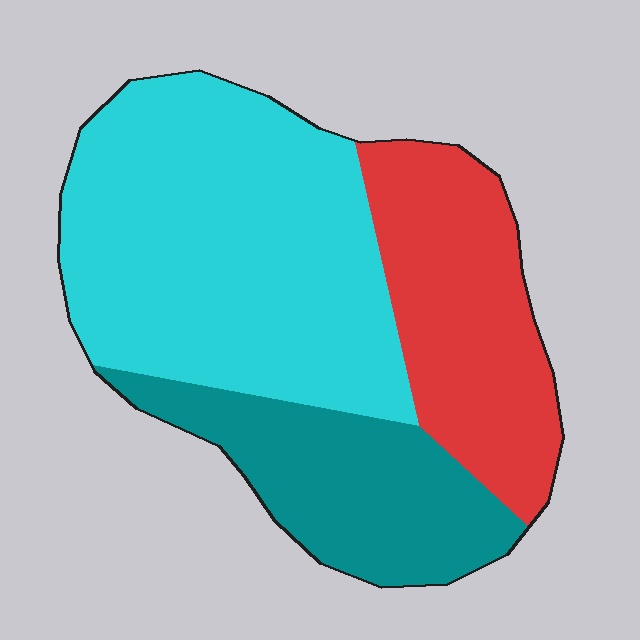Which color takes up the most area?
Cyan, at roughly 50%.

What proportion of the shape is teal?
Teal takes up about one quarter (1/4) of the shape.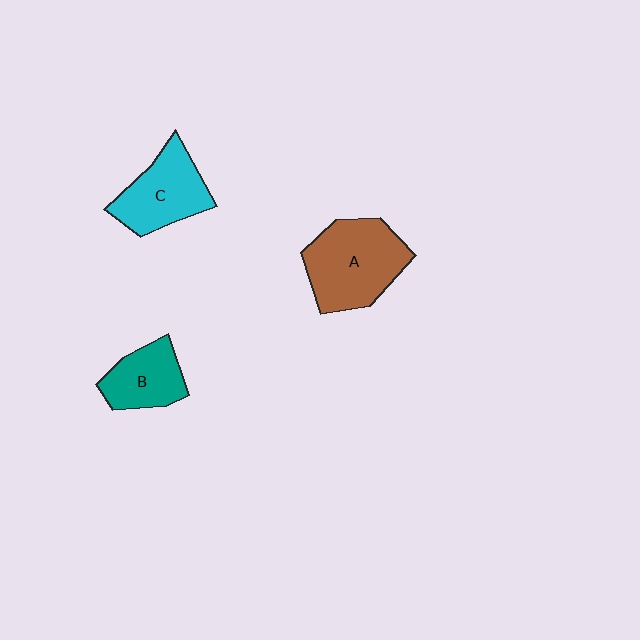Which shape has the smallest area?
Shape B (teal).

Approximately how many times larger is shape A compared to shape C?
Approximately 1.3 times.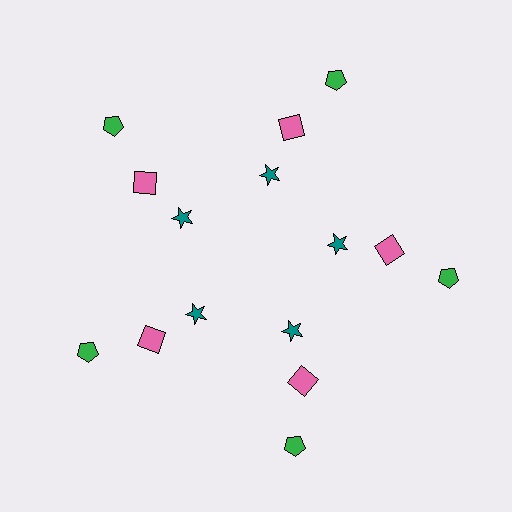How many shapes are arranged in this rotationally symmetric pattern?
There are 15 shapes, arranged in 5 groups of 3.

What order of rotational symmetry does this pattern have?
This pattern has 5-fold rotational symmetry.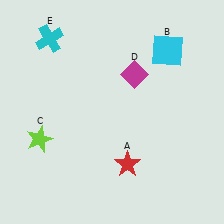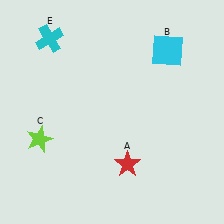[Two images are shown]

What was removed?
The magenta diamond (D) was removed in Image 2.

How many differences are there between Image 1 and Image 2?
There is 1 difference between the two images.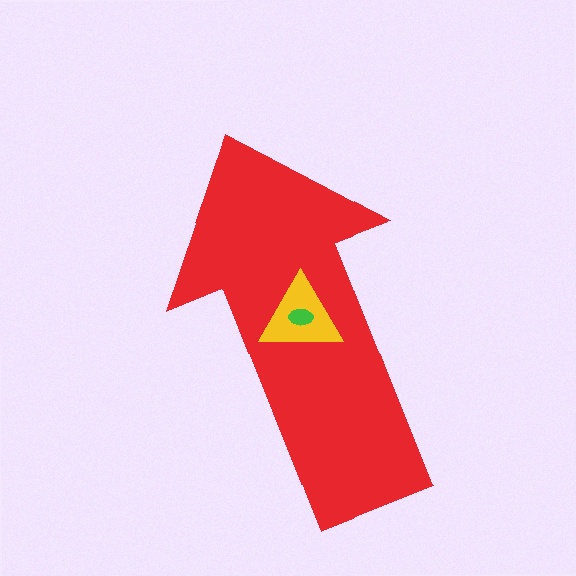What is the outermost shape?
The red arrow.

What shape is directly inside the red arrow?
The yellow triangle.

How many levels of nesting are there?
3.